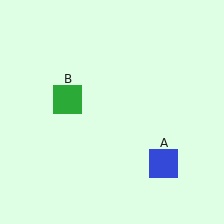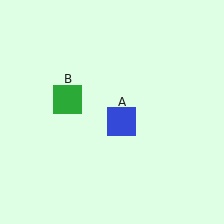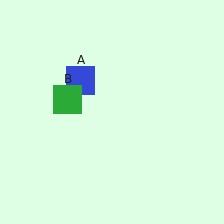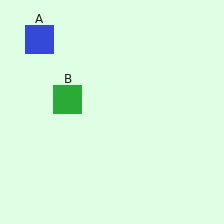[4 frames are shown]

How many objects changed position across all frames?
1 object changed position: blue square (object A).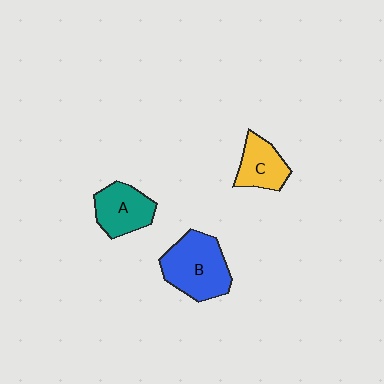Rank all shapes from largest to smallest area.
From largest to smallest: B (blue), A (teal), C (yellow).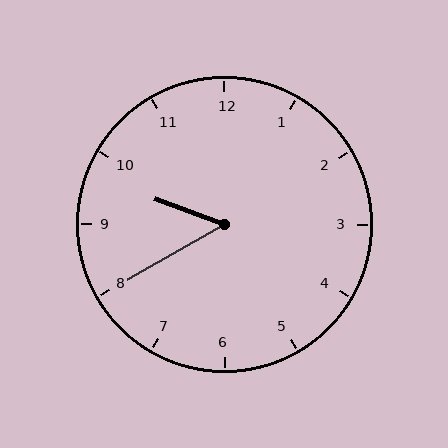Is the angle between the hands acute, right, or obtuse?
It is acute.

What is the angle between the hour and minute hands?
Approximately 50 degrees.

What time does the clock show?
9:40.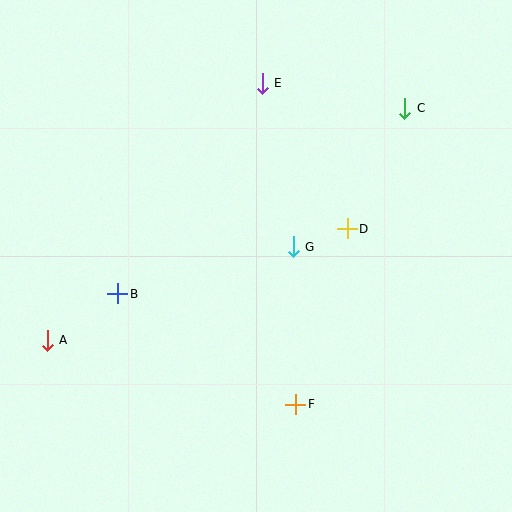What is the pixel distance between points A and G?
The distance between A and G is 263 pixels.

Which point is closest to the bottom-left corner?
Point A is closest to the bottom-left corner.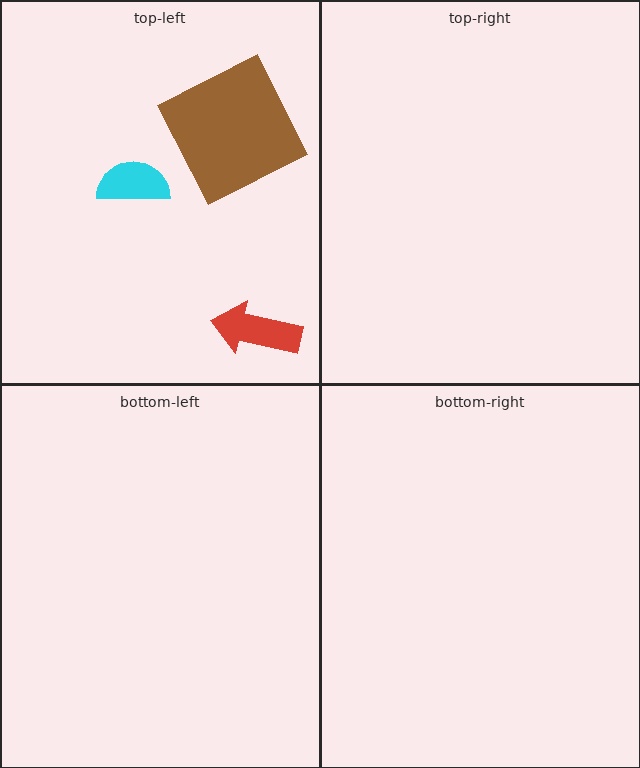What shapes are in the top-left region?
The cyan semicircle, the brown square, the red arrow.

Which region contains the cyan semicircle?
The top-left region.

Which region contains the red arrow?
The top-left region.